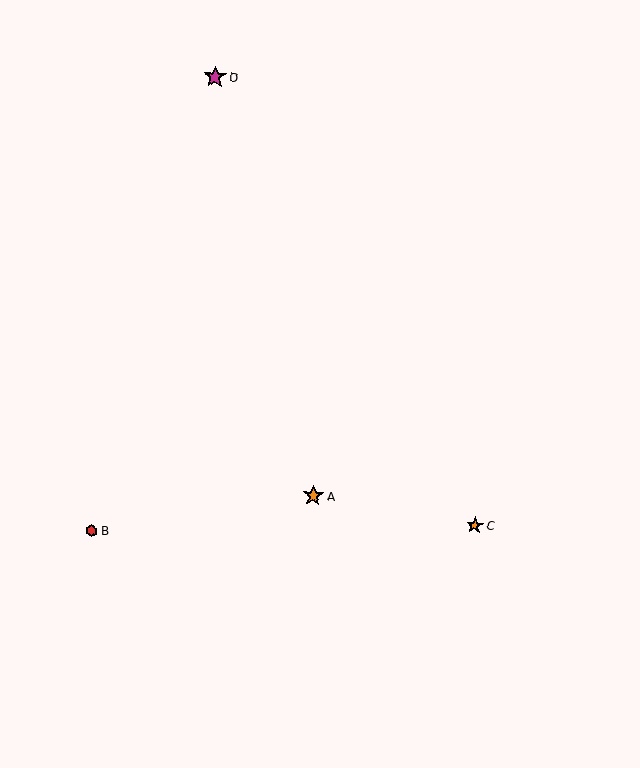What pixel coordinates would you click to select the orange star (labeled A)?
Click at (313, 496) to select the orange star A.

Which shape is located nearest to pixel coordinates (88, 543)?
The red hexagon (labeled B) at (92, 531) is nearest to that location.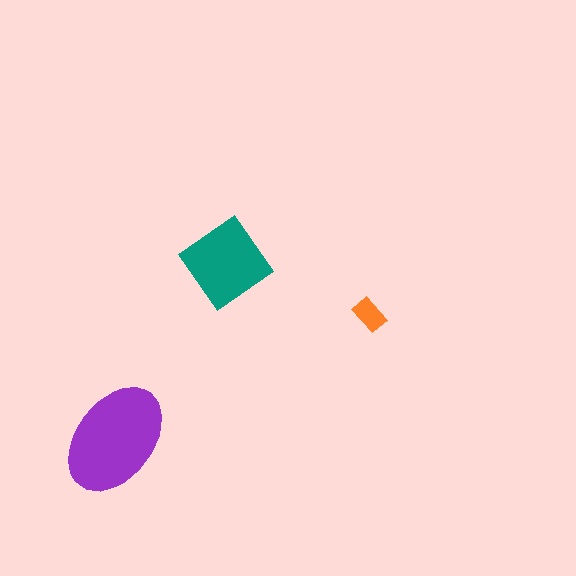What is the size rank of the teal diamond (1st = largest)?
2nd.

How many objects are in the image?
There are 3 objects in the image.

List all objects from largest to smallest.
The purple ellipse, the teal diamond, the orange rectangle.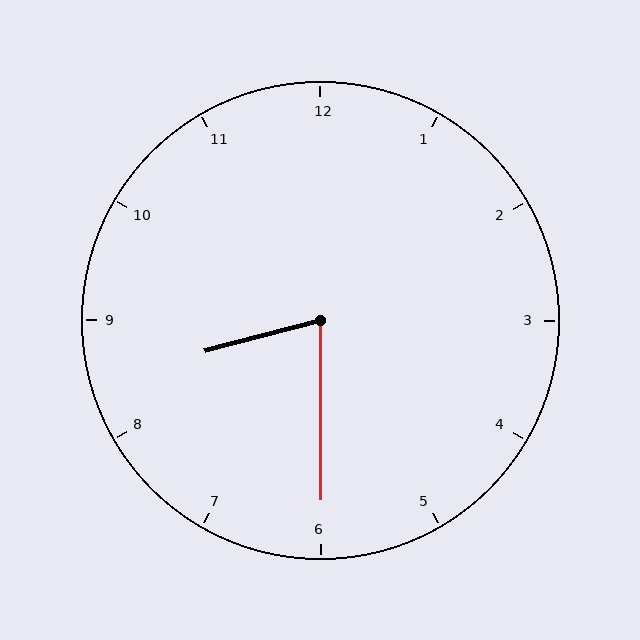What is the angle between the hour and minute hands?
Approximately 75 degrees.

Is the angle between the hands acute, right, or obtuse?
It is acute.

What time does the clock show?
8:30.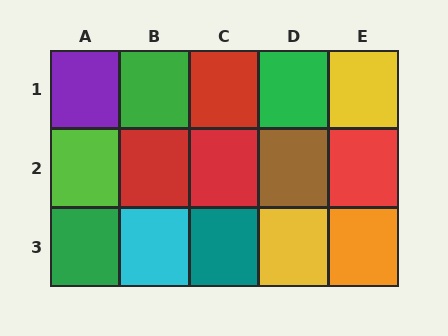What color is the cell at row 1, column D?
Green.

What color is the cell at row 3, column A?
Green.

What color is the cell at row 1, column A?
Purple.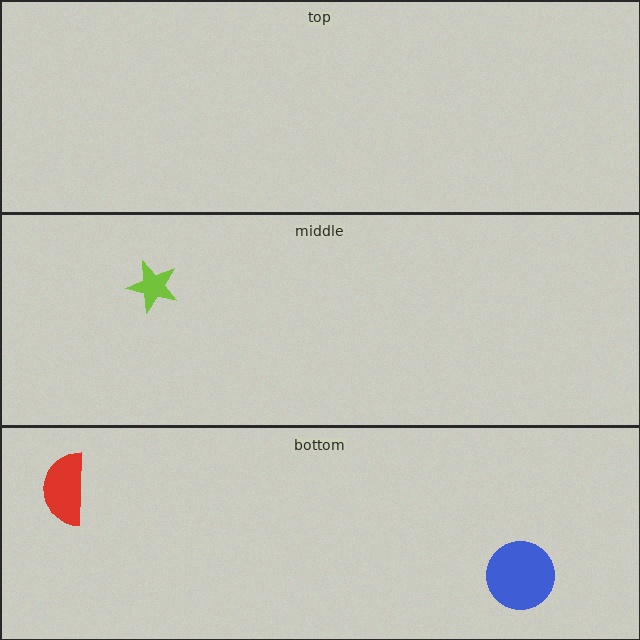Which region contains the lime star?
The middle region.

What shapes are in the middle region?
The lime star.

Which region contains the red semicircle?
The bottom region.